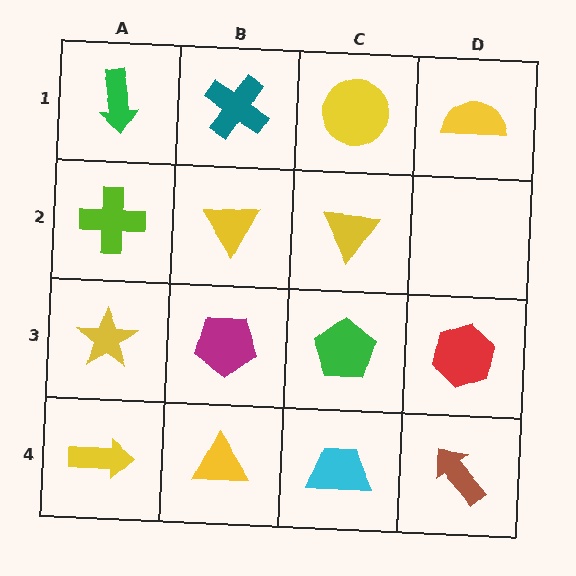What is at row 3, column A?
A yellow star.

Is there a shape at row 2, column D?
No, that cell is empty.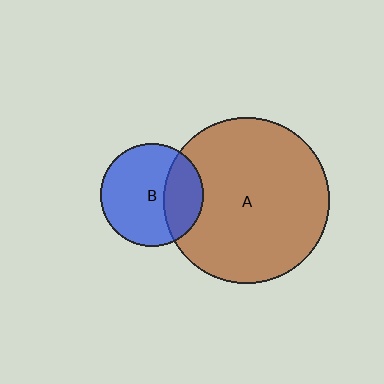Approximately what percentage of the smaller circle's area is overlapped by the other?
Approximately 30%.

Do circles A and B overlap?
Yes.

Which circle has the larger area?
Circle A (brown).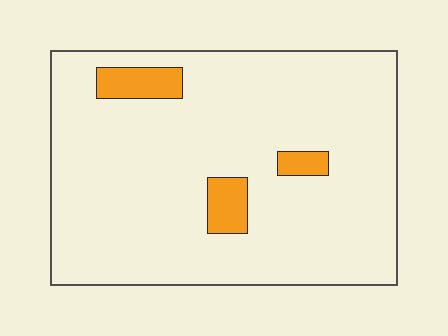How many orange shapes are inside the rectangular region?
3.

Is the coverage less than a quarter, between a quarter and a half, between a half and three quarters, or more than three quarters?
Less than a quarter.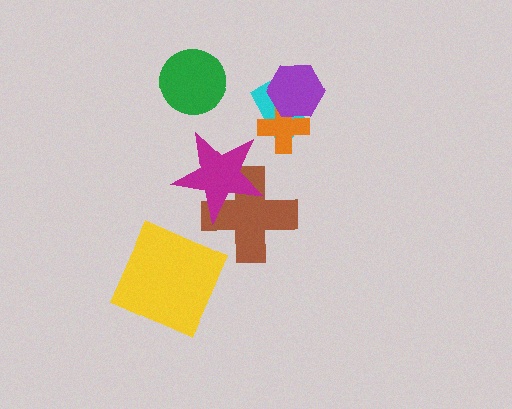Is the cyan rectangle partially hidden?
Yes, it is partially covered by another shape.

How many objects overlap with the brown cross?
1 object overlaps with the brown cross.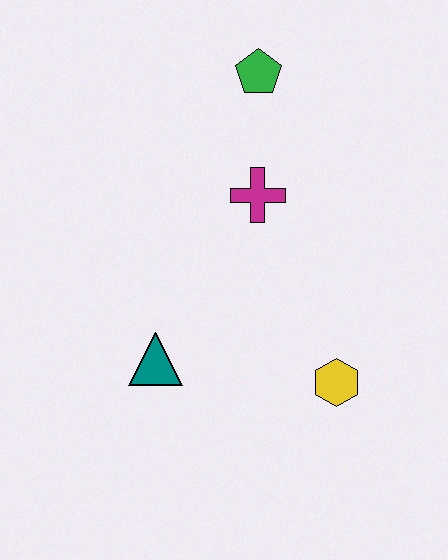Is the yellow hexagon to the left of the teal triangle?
No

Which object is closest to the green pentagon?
The magenta cross is closest to the green pentagon.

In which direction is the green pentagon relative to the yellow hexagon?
The green pentagon is above the yellow hexagon.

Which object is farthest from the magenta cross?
The yellow hexagon is farthest from the magenta cross.